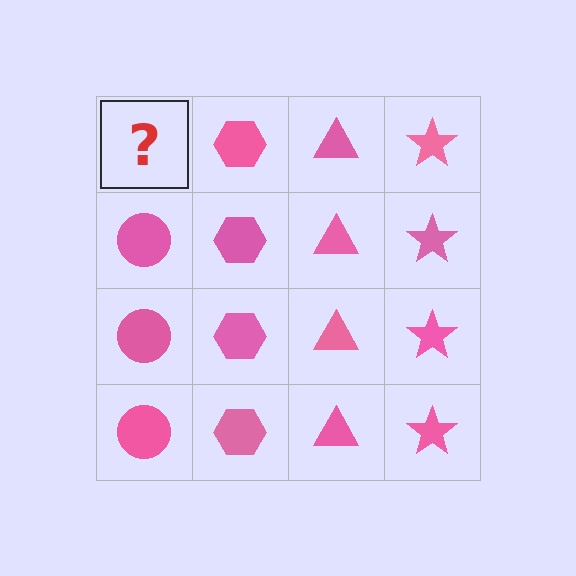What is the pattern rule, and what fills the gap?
The rule is that each column has a consistent shape. The gap should be filled with a pink circle.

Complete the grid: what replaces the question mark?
The question mark should be replaced with a pink circle.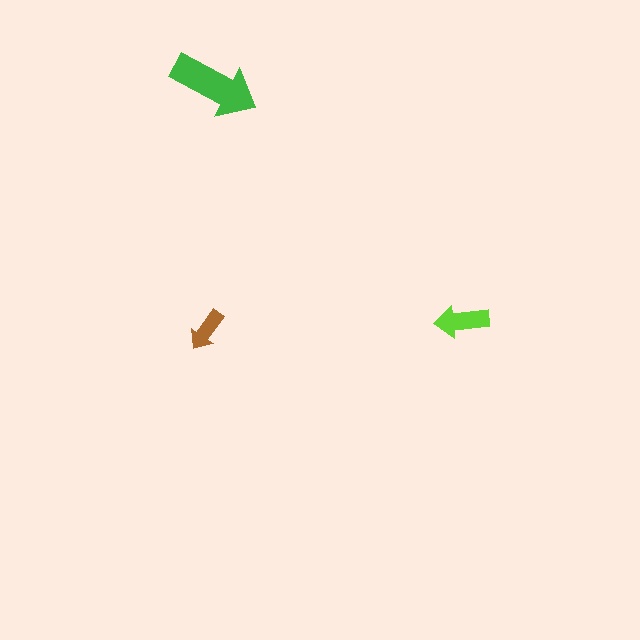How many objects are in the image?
There are 3 objects in the image.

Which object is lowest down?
The brown arrow is bottommost.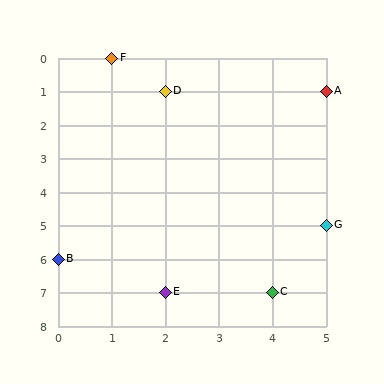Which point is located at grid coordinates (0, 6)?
Point B is at (0, 6).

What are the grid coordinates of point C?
Point C is at grid coordinates (4, 7).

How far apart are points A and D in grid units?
Points A and D are 3 columns apart.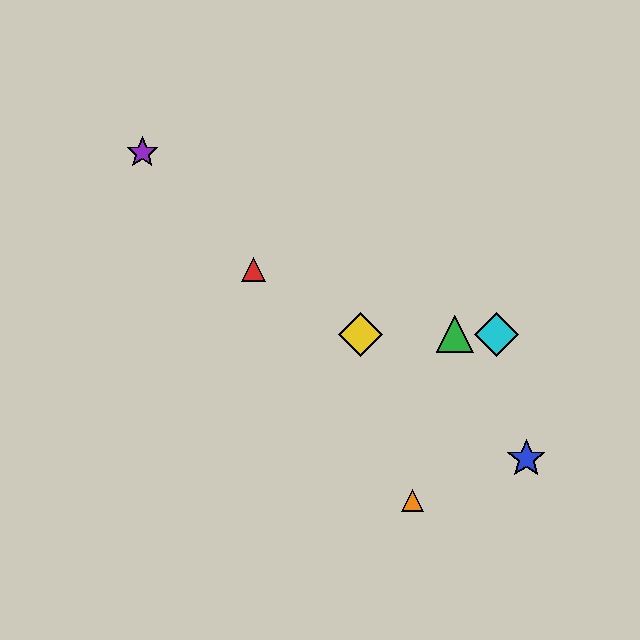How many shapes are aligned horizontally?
3 shapes (the green triangle, the yellow diamond, the cyan diamond) are aligned horizontally.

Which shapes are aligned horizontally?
The green triangle, the yellow diamond, the cyan diamond are aligned horizontally.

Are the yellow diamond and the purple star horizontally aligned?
No, the yellow diamond is at y≈334 and the purple star is at y≈153.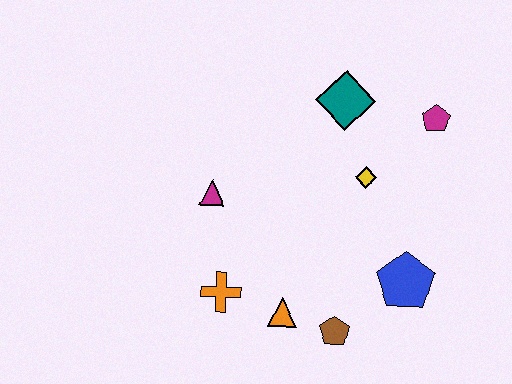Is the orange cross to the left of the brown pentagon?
Yes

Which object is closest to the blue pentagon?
The brown pentagon is closest to the blue pentagon.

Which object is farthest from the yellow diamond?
The orange cross is farthest from the yellow diamond.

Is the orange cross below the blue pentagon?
Yes